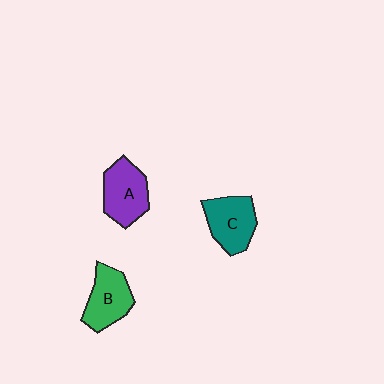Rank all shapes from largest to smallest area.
From largest to smallest: A (purple), C (teal), B (green).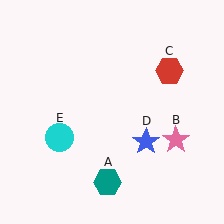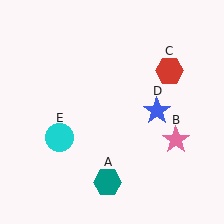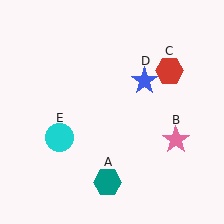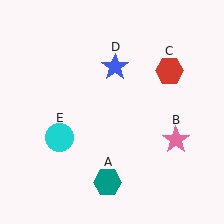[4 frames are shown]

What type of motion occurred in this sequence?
The blue star (object D) rotated counterclockwise around the center of the scene.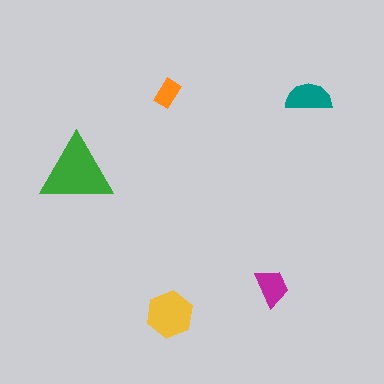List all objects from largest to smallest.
The green triangle, the yellow hexagon, the teal semicircle, the magenta trapezoid, the orange rectangle.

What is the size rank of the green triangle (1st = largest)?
1st.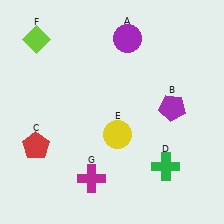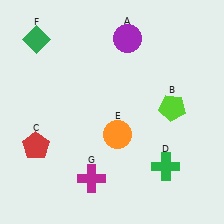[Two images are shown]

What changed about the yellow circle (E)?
In Image 1, E is yellow. In Image 2, it changed to orange.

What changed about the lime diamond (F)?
In Image 1, F is lime. In Image 2, it changed to green.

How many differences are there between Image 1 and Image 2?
There are 3 differences between the two images.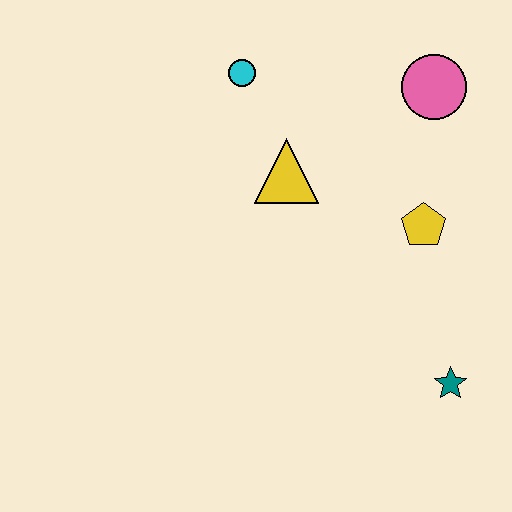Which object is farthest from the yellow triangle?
The teal star is farthest from the yellow triangle.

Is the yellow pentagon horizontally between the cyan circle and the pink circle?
Yes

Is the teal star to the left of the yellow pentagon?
No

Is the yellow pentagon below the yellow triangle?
Yes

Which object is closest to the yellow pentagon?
The pink circle is closest to the yellow pentagon.